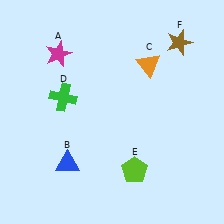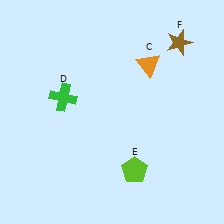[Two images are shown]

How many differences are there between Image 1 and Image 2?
There are 2 differences between the two images.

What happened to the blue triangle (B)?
The blue triangle (B) was removed in Image 2. It was in the bottom-left area of Image 1.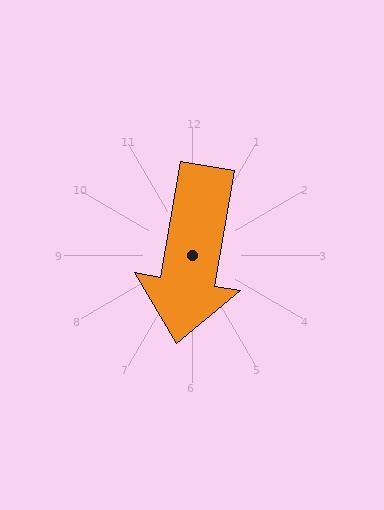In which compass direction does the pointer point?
South.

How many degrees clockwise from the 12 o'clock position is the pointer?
Approximately 190 degrees.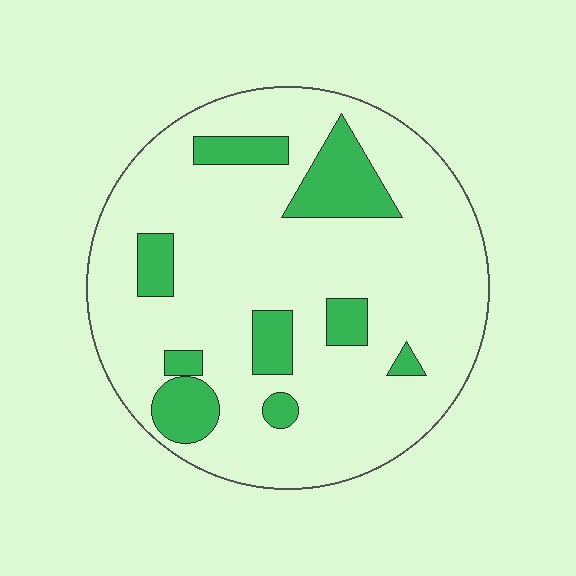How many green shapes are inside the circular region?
9.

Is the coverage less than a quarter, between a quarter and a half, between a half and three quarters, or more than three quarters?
Less than a quarter.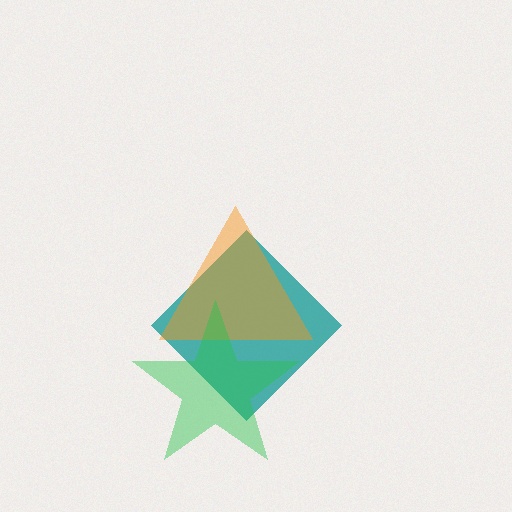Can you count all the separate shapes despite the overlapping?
Yes, there are 3 separate shapes.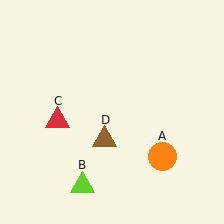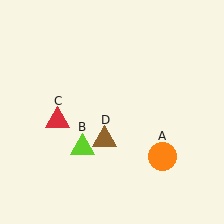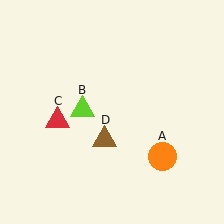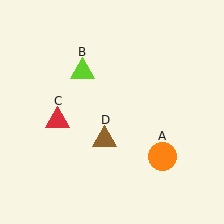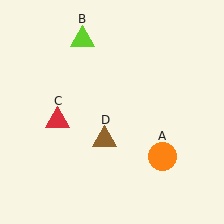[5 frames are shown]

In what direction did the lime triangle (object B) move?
The lime triangle (object B) moved up.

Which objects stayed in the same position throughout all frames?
Orange circle (object A) and red triangle (object C) and brown triangle (object D) remained stationary.